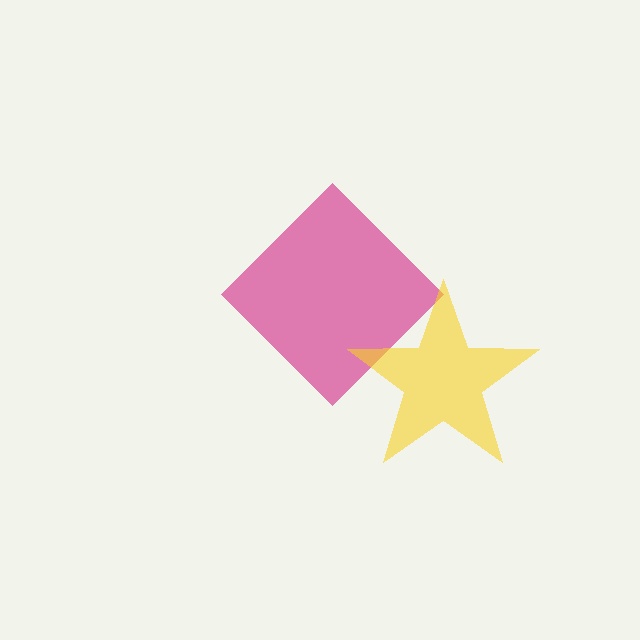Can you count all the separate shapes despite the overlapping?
Yes, there are 2 separate shapes.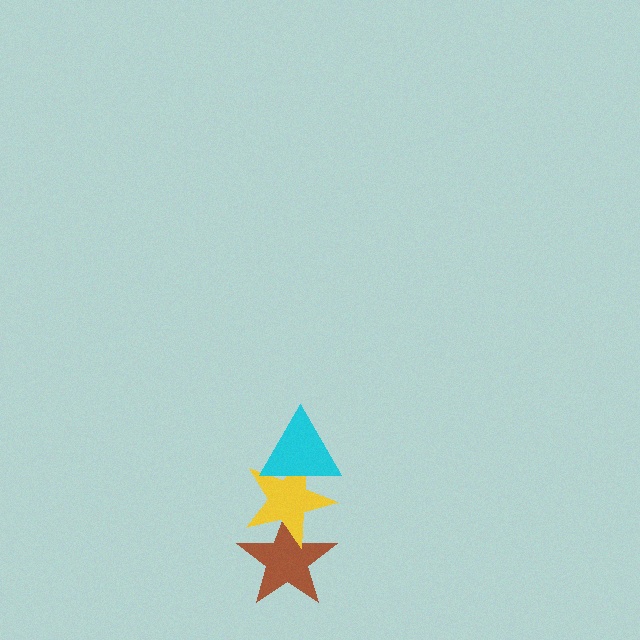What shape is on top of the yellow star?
The cyan triangle is on top of the yellow star.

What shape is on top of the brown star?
The yellow star is on top of the brown star.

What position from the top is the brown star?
The brown star is 3rd from the top.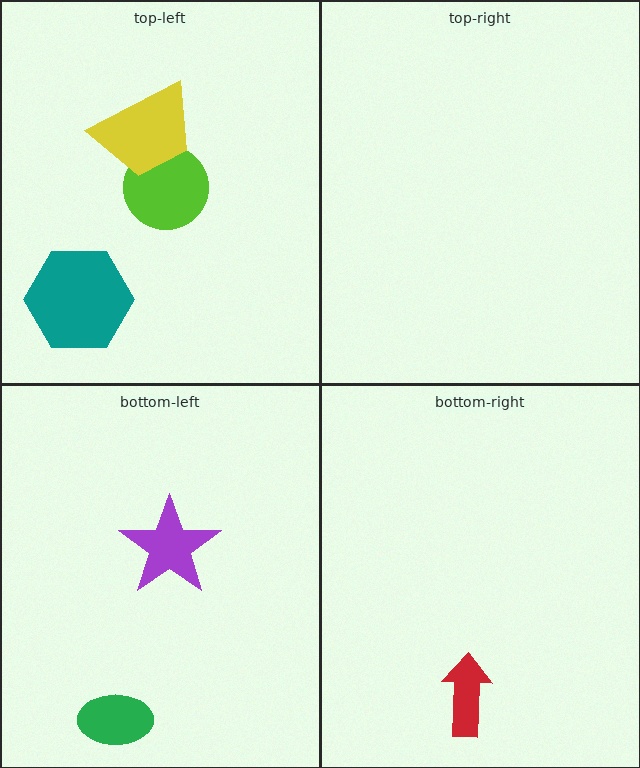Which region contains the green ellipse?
The bottom-left region.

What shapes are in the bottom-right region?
The red arrow.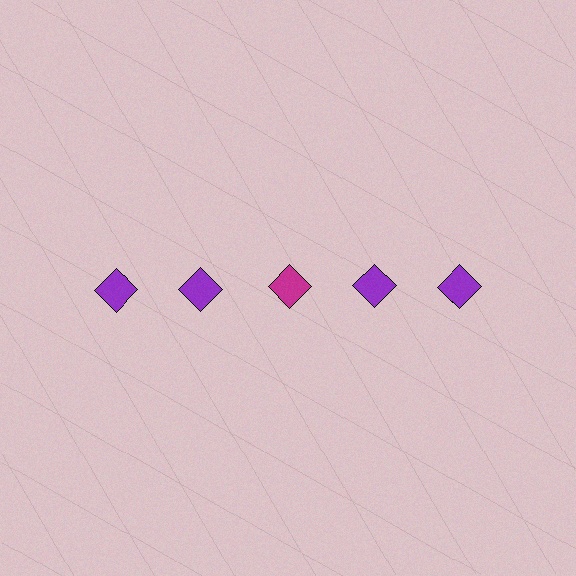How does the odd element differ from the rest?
It has a different color: magenta instead of purple.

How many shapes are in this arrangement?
There are 5 shapes arranged in a grid pattern.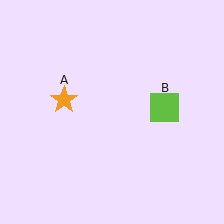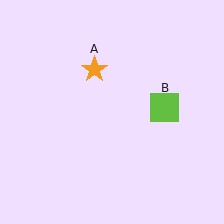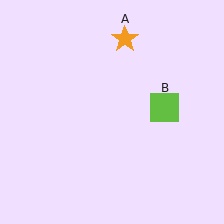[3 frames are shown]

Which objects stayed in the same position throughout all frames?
Lime square (object B) remained stationary.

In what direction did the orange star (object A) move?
The orange star (object A) moved up and to the right.